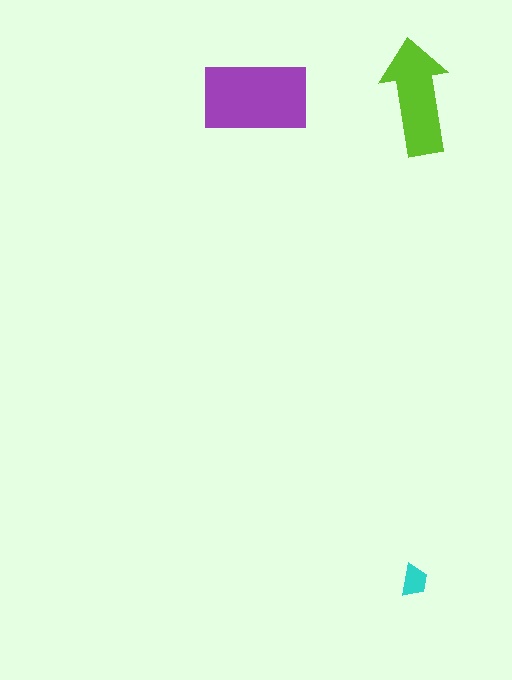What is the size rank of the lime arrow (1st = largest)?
2nd.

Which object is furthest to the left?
The purple rectangle is leftmost.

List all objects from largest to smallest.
The purple rectangle, the lime arrow, the cyan trapezoid.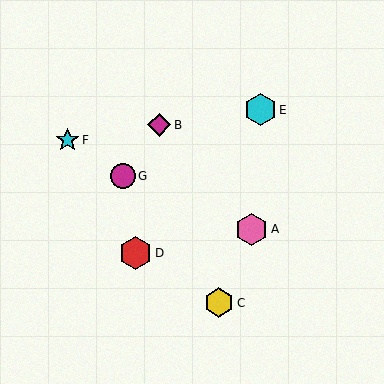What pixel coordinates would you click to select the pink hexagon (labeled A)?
Click at (252, 229) to select the pink hexagon A.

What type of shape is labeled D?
Shape D is a red hexagon.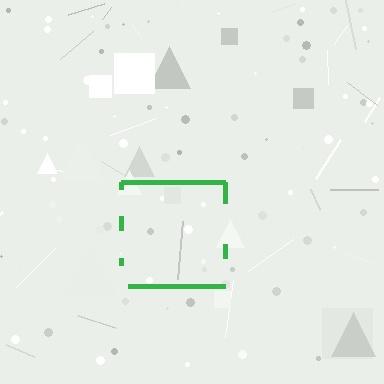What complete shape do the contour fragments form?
The contour fragments form a square.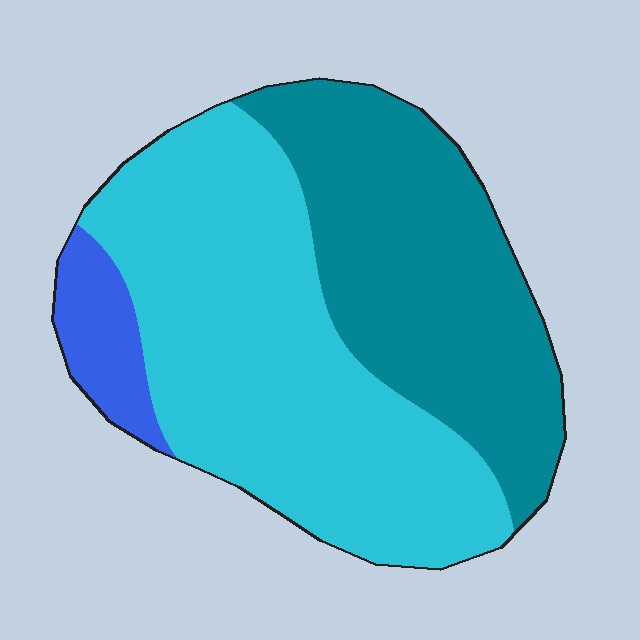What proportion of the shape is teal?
Teal takes up about two fifths (2/5) of the shape.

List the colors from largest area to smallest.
From largest to smallest: cyan, teal, blue.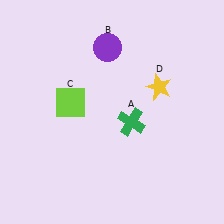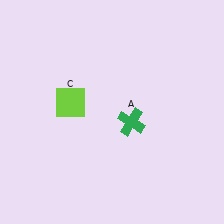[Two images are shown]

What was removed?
The yellow star (D), the purple circle (B) were removed in Image 2.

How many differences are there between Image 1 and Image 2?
There are 2 differences between the two images.